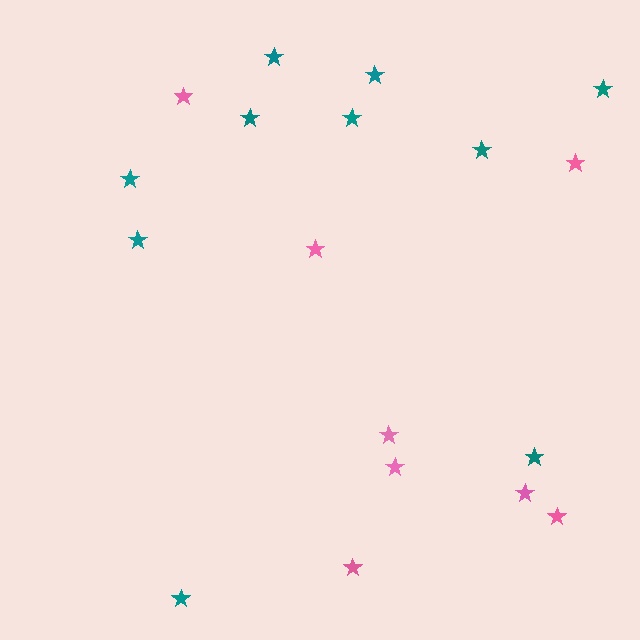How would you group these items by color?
There are 2 groups: one group of teal stars (10) and one group of pink stars (8).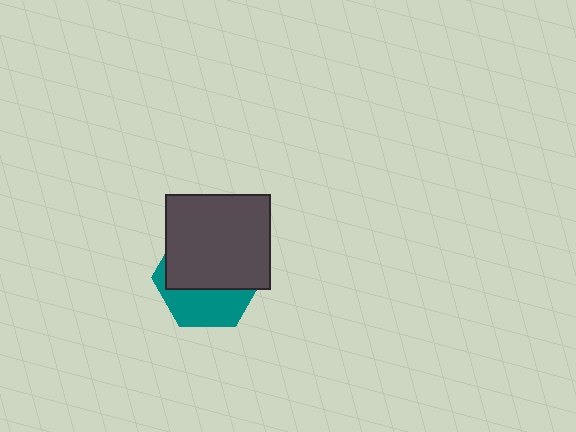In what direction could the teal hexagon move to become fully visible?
The teal hexagon could move down. That would shift it out from behind the dark gray rectangle entirely.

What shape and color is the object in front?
The object in front is a dark gray rectangle.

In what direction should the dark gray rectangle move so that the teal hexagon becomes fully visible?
The dark gray rectangle should move up. That is the shortest direction to clear the overlap and leave the teal hexagon fully visible.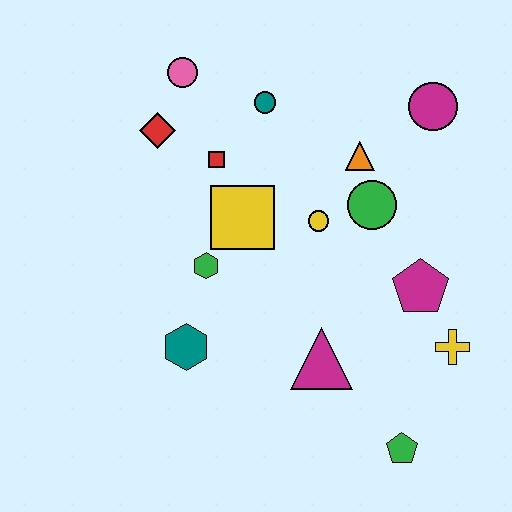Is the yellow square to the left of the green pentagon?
Yes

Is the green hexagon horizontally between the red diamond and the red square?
Yes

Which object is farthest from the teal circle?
The green pentagon is farthest from the teal circle.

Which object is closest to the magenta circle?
The orange triangle is closest to the magenta circle.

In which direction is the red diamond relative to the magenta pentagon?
The red diamond is to the left of the magenta pentagon.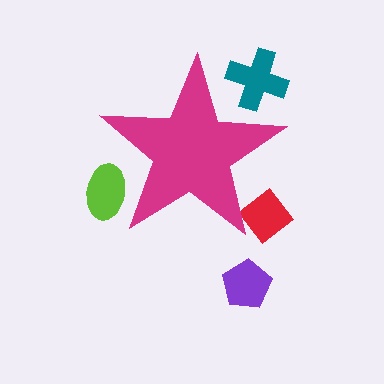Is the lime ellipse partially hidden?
Yes, the lime ellipse is partially hidden behind the magenta star.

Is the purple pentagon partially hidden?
No, the purple pentagon is fully visible.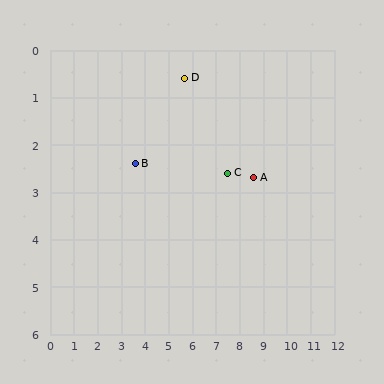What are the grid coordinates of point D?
Point D is at approximately (5.7, 0.6).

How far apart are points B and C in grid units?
Points B and C are about 3.9 grid units apart.